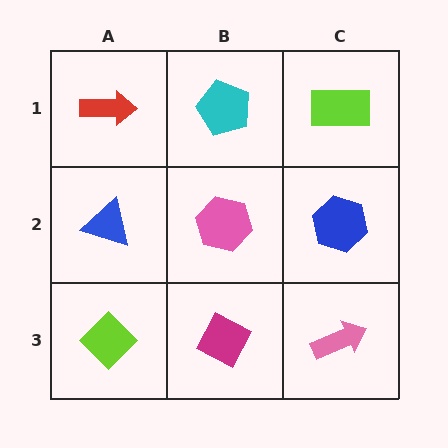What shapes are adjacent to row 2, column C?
A lime rectangle (row 1, column C), a pink arrow (row 3, column C), a pink hexagon (row 2, column B).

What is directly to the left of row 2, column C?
A pink hexagon.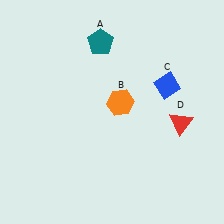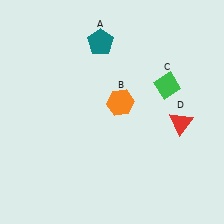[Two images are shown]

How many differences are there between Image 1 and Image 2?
There is 1 difference between the two images.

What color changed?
The diamond (C) changed from blue in Image 1 to green in Image 2.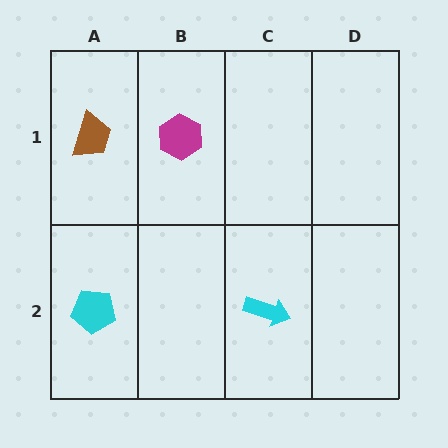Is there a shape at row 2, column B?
No, that cell is empty.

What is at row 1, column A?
A brown trapezoid.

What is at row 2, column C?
A cyan arrow.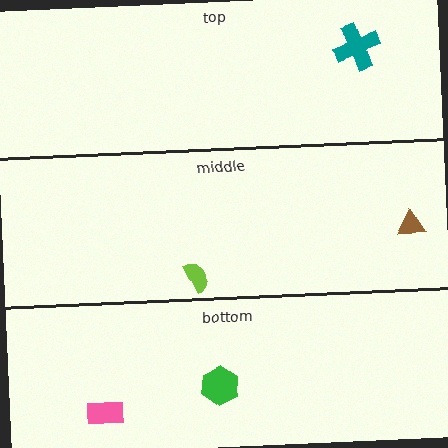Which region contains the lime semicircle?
The middle region.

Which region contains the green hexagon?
The bottom region.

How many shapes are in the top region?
1.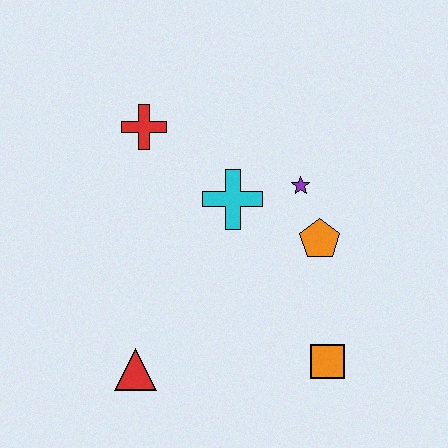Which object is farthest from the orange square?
The red cross is farthest from the orange square.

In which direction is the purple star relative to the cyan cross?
The purple star is to the right of the cyan cross.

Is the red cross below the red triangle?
No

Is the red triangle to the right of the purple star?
No